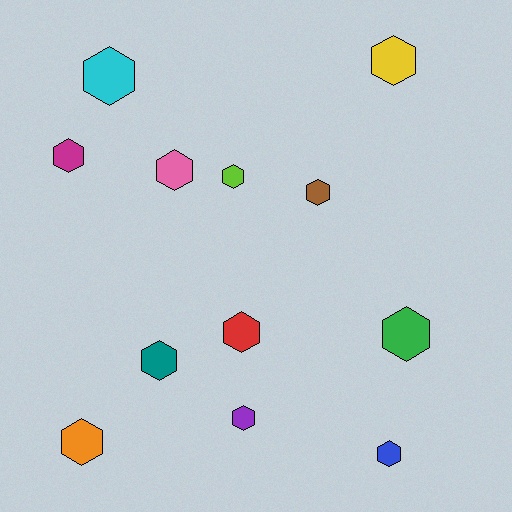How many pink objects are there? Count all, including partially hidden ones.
There is 1 pink object.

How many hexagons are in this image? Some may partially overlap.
There are 12 hexagons.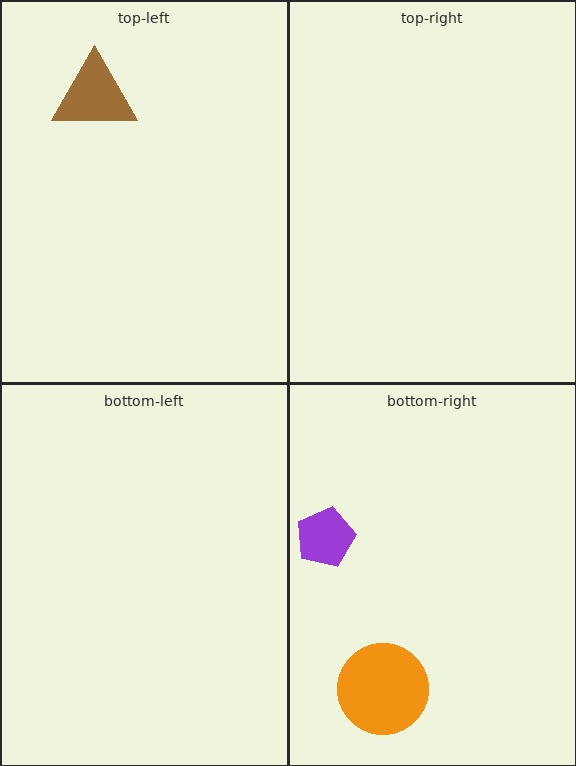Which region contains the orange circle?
The bottom-right region.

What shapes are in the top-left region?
The brown triangle.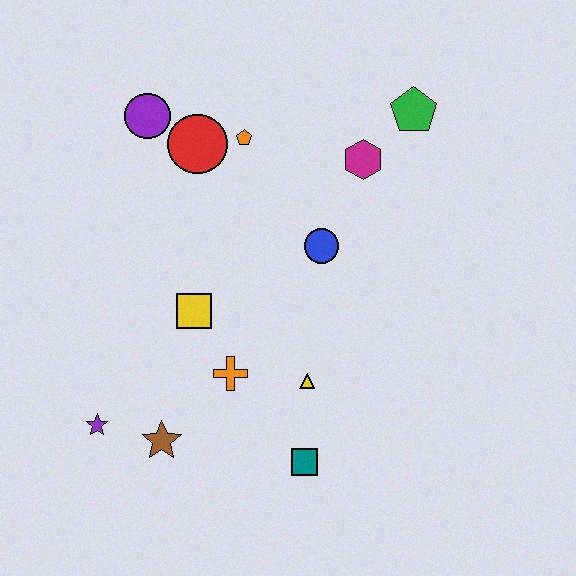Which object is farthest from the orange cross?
The green pentagon is farthest from the orange cross.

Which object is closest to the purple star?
The brown star is closest to the purple star.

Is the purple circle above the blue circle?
Yes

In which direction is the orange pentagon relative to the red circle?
The orange pentagon is to the right of the red circle.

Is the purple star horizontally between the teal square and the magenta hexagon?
No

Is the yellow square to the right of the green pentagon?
No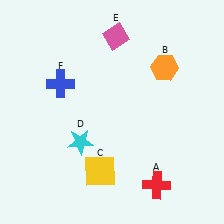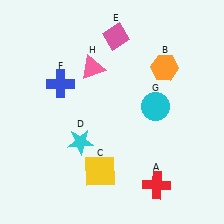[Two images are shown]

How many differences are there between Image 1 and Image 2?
There are 2 differences between the two images.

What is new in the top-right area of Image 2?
A cyan circle (G) was added in the top-right area of Image 2.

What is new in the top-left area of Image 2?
A pink triangle (H) was added in the top-left area of Image 2.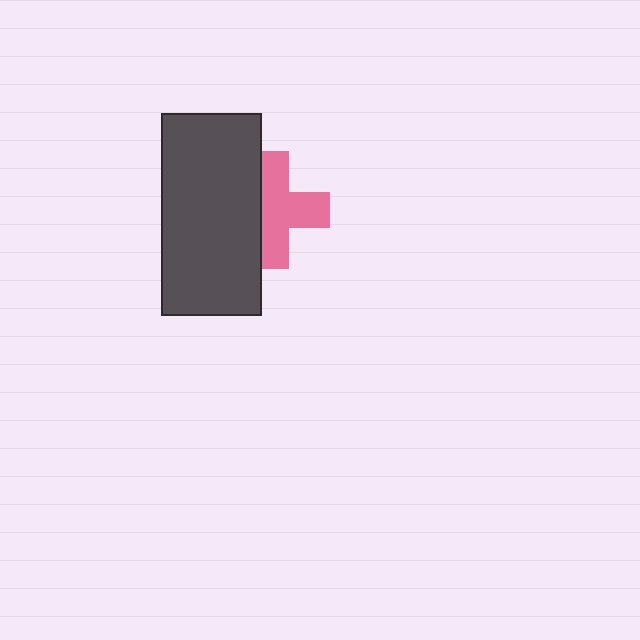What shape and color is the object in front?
The object in front is a dark gray rectangle.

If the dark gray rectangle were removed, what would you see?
You would see the complete pink cross.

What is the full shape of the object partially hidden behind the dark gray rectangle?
The partially hidden object is a pink cross.